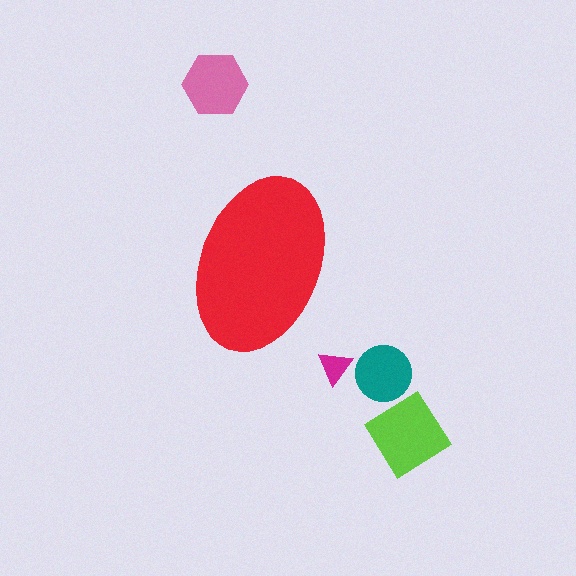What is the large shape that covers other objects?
A red ellipse.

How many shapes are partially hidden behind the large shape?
0 shapes are partially hidden.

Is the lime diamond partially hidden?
No, the lime diamond is fully visible.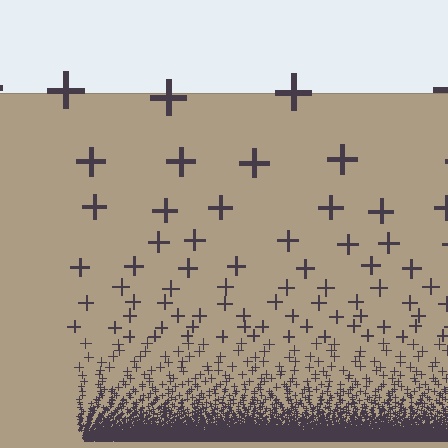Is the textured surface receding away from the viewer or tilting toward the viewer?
The surface appears to tilt toward the viewer. Texture elements get larger and sparser toward the top.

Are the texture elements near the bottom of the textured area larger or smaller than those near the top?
Smaller. The gradient is inverted — elements near the bottom are smaller and denser.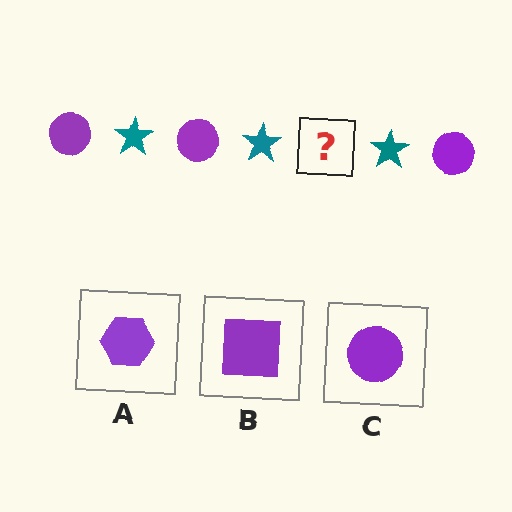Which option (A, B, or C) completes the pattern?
C.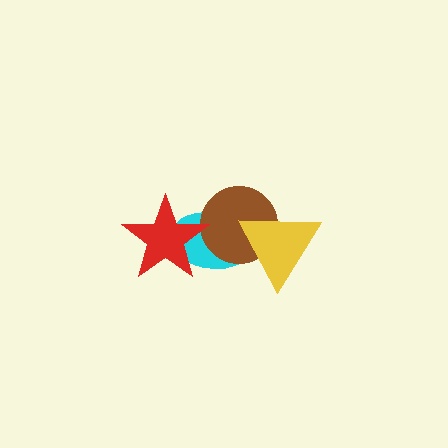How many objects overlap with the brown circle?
3 objects overlap with the brown circle.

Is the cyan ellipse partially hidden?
Yes, it is partially covered by another shape.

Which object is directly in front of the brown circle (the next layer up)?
The red star is directly in front of the brown circle.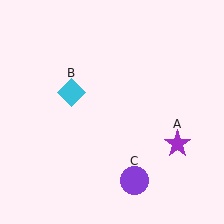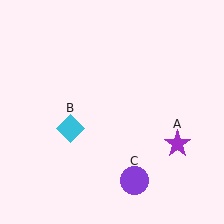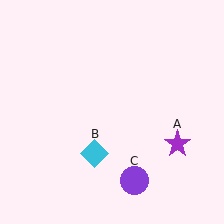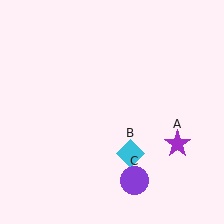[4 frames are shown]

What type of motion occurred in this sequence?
The cyan diamond (object B) rotated counterclockwise around the center of the scene.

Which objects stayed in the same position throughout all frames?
Purple star (object A) and purple circle (object C) remained stationary.